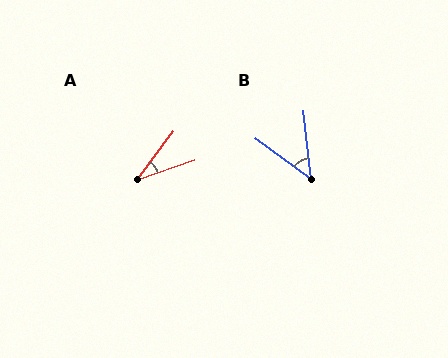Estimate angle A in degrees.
Approximately 35 degrees.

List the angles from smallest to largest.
A (35°), B (48°).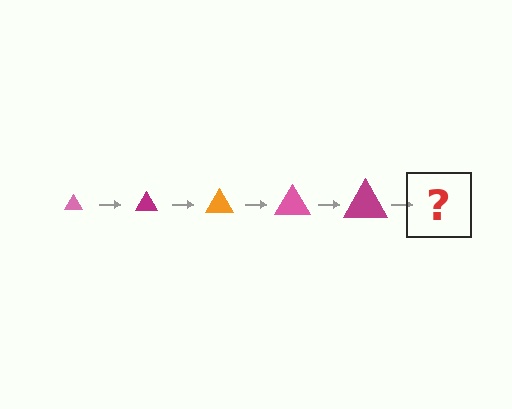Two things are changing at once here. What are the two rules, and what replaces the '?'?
The two rules are that the triangle grows larger each step and the color cycles through pink, magenta, and orange. The '?' should be an orange triangle, larger than the previous one.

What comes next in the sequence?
The next element should be an orange triangle, larger than the previous one.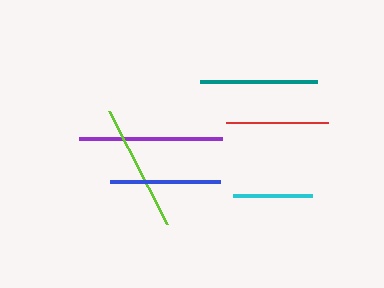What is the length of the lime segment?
The lime segment is approximately 128 pixels long.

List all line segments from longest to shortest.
From longest to shortest: purple, lime, teal, blue, red, cyan.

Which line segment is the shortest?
The cyan line is the shortest at approximately 80 pixels.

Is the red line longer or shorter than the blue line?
The blue line is longer than the red line.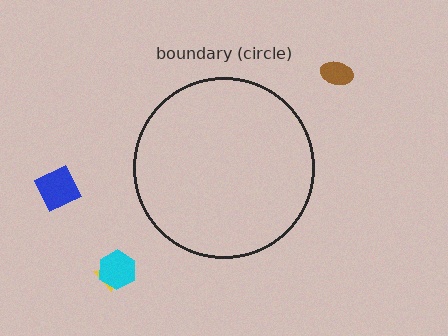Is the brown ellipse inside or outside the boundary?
Outside.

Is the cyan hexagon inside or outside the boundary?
Outside.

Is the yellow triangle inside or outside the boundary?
Outside.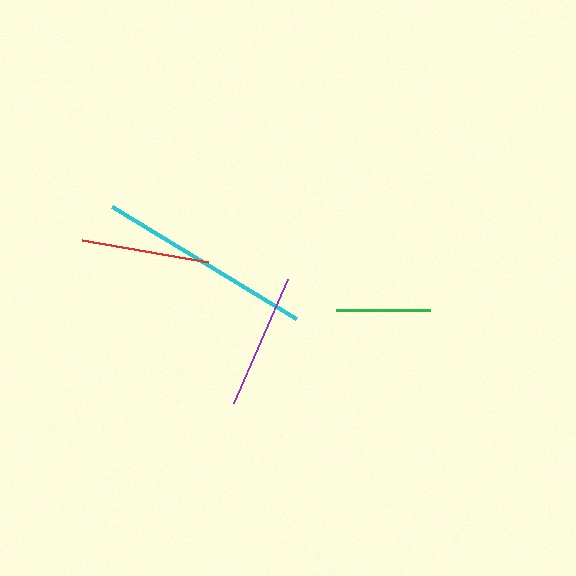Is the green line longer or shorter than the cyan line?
The cyan line is longer than the green line.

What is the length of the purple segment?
The purple segment is approximately 135 pixels long.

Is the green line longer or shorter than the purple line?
The purple line is longer than the green line.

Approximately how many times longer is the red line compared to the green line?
The red line is approximately 1.4 times the length of the green line.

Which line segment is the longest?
The cyan line is the longest at approximately 215 pixels.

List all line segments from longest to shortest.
From longest to shortest: cyan, purple, red, green.